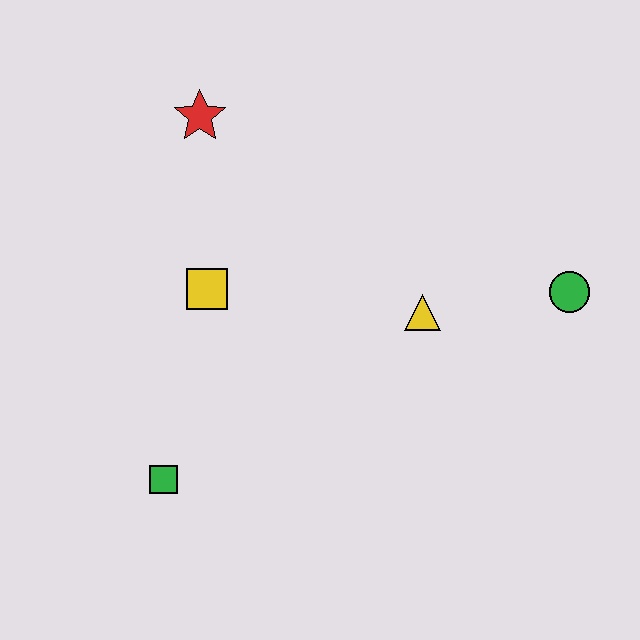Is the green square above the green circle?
No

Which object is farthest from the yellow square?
The green circle is farthest from the yellow square.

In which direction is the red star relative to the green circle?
The red star is to the left of the green circle.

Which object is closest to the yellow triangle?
The green circle is closest to the yellow triangle.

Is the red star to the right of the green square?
Yes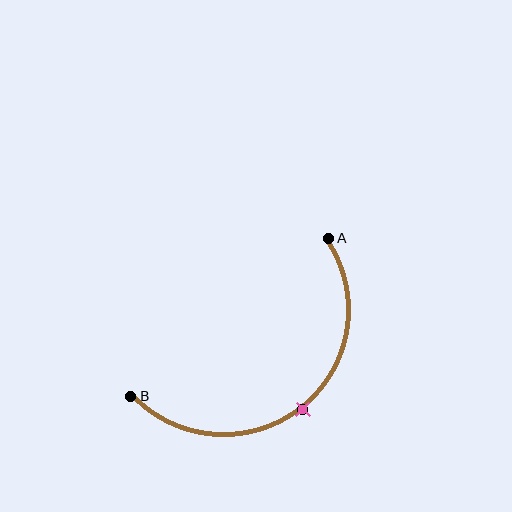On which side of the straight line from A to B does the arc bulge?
The arc bulges below and to the right of the straight line connecting A and B.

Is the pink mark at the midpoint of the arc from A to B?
Yes. The pink mark lies on the arc at equal arc-length from both A and B — it is the arc midpoint.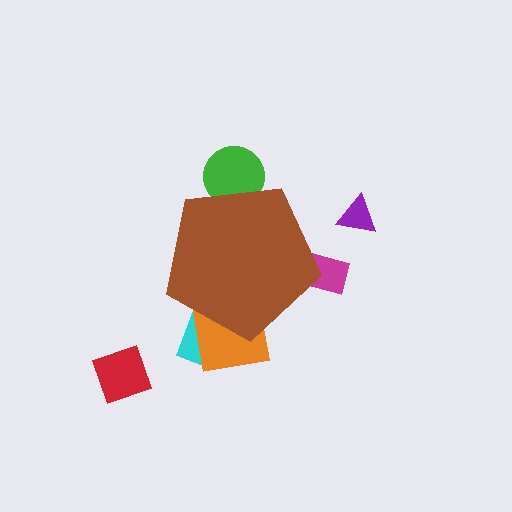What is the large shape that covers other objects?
A brown pentagon.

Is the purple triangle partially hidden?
No, the purple triangle is fully visible.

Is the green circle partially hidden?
Yes, the green circle is partially hidden behind the brown pentagon.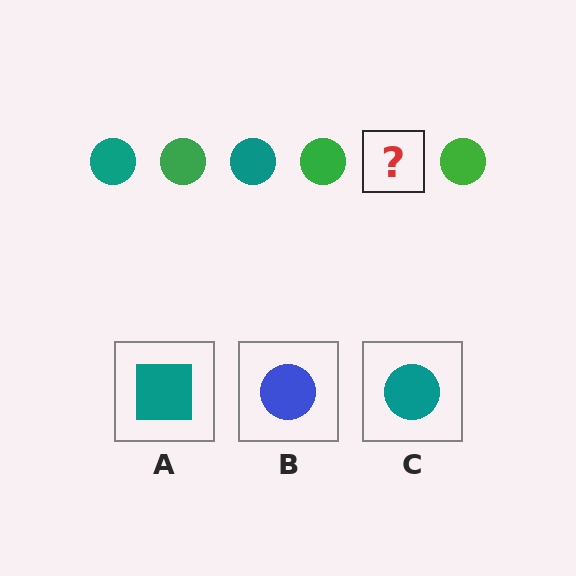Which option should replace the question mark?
Option C.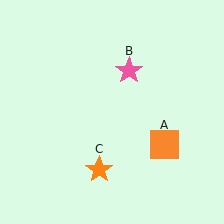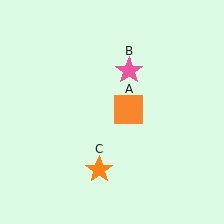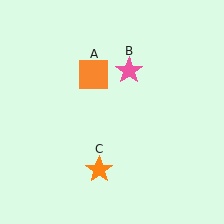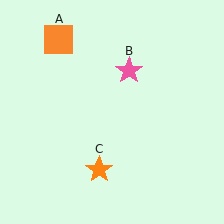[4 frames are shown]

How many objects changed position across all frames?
1 object changed position: orange square (object A).